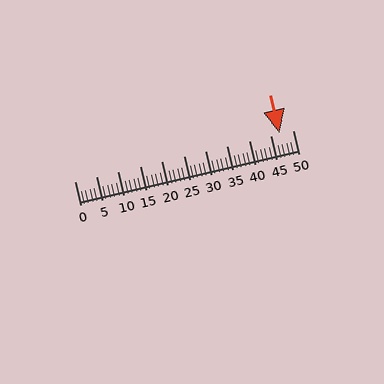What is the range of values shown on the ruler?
The ruler shows values from 0 to 50.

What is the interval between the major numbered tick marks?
The major tick marks are spaced 5 units apart.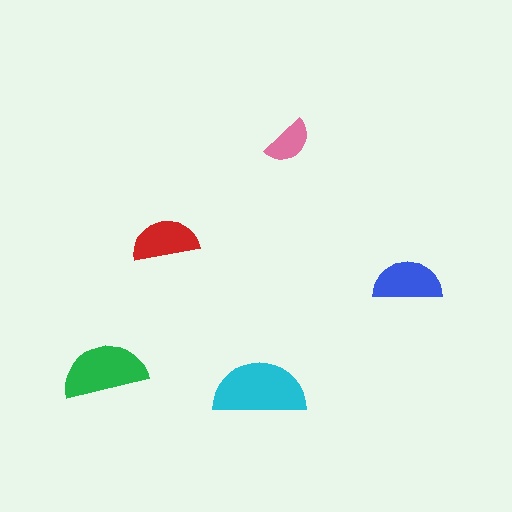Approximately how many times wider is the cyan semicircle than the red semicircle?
About 1.5 times wider.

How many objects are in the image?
There are 5 objects in the image.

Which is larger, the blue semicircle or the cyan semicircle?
The cyan one.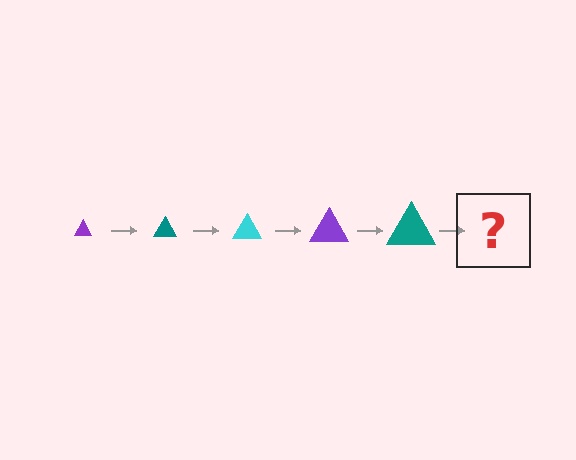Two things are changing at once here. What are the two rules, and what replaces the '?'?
The two rules are that the triangle grows larger each step and the color cycles through purple, teal, and cyan. The '?' should be a cyan triangle, larger than the previous one.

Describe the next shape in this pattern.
It should be a cyan triangle, larger than the previous one.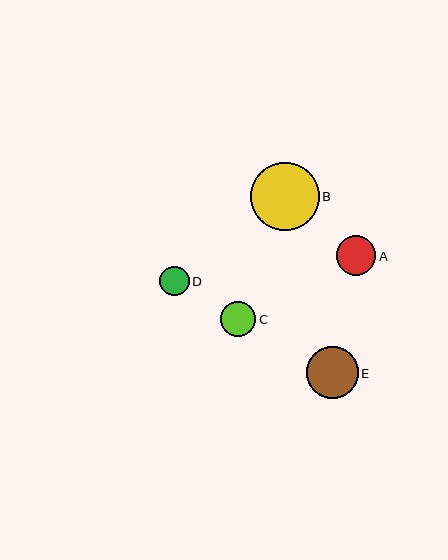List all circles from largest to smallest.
From largest to smallest: B, E, A, C, D.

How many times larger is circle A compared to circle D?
Circle A is approximately 1.3 times the size of circle D.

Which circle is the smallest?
Circle D is the smallest with a size of approximately 29 pixels.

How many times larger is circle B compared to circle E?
Circle B is approximately 1.3 times the size of circle E.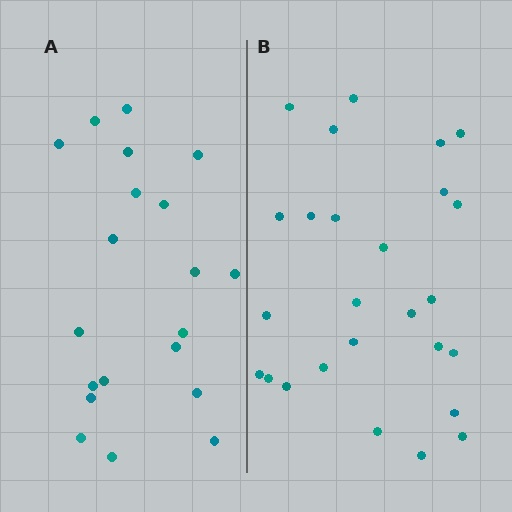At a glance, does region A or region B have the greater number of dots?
Region B (the right region) has more dots.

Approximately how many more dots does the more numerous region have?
Region B has about 6 more dots than region A.